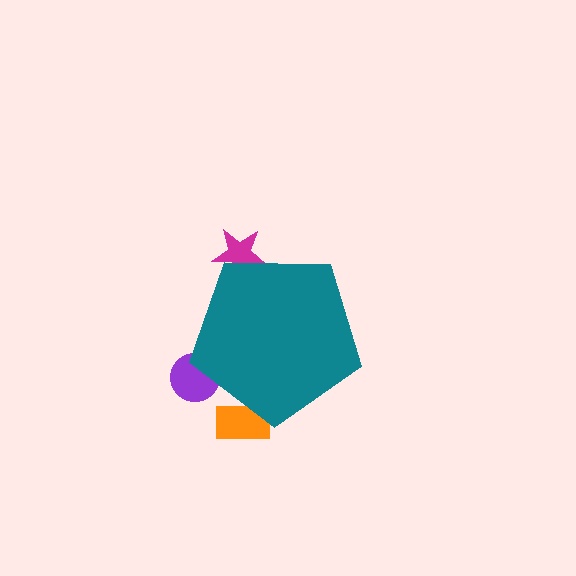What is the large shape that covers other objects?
A teal pentagon.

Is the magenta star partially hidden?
Yes, the magenta star is partially hidden behind the teal pentagon.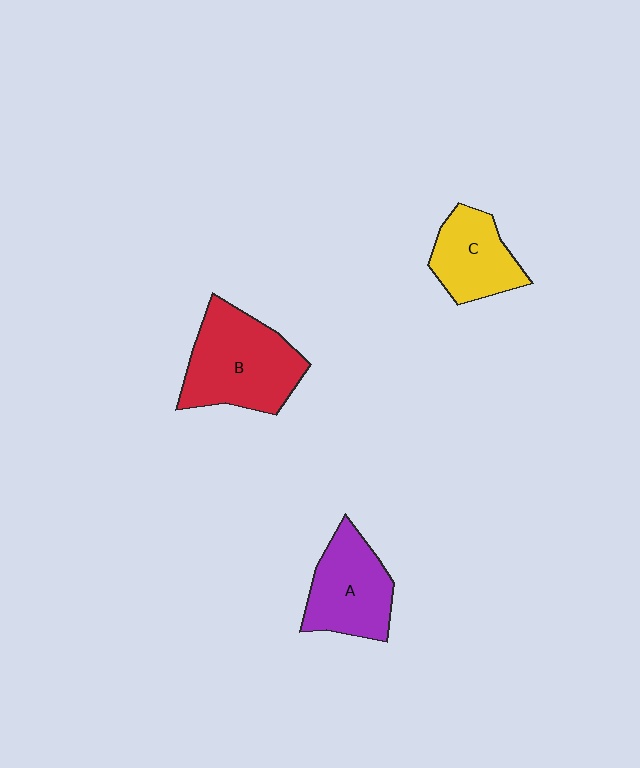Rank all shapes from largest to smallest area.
From largest to smallest: B (red), A (purple), C (yellow).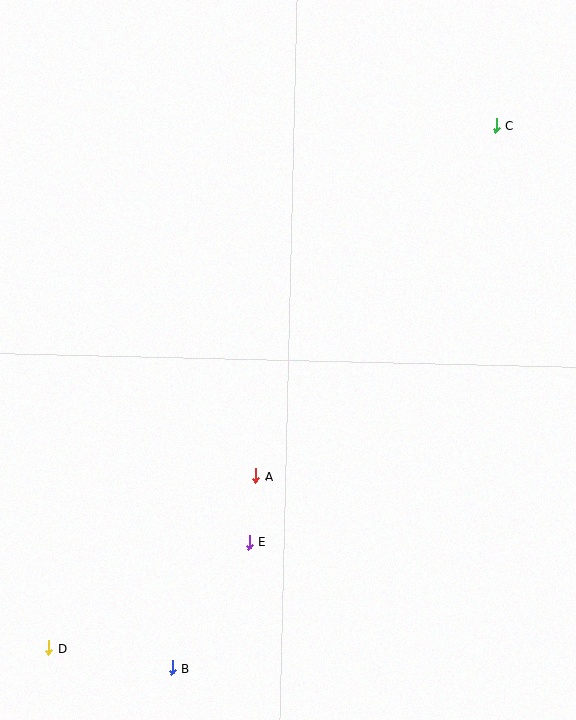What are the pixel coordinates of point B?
Point B is at (172, 668).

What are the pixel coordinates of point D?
Point D is at (49, 648).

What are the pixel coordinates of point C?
Point C is at (496, 126).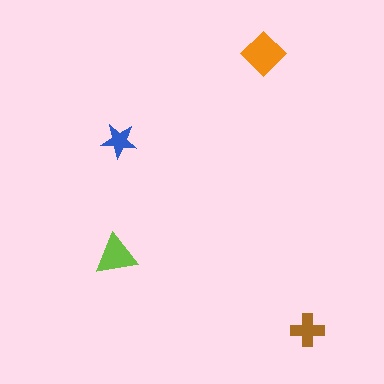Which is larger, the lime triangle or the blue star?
The lime triangle.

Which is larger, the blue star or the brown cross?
The brown cross.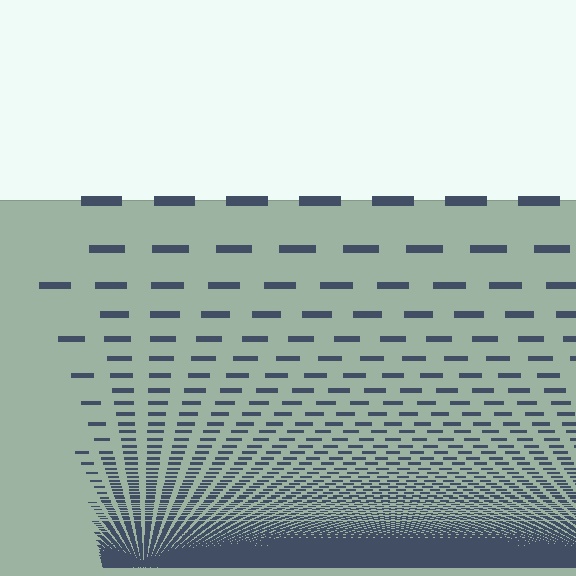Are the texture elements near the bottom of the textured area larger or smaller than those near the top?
Smaller. The gradient is inverted — elements near the bottom are smaller and denser.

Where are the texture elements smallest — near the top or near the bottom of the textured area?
Near the bottom.